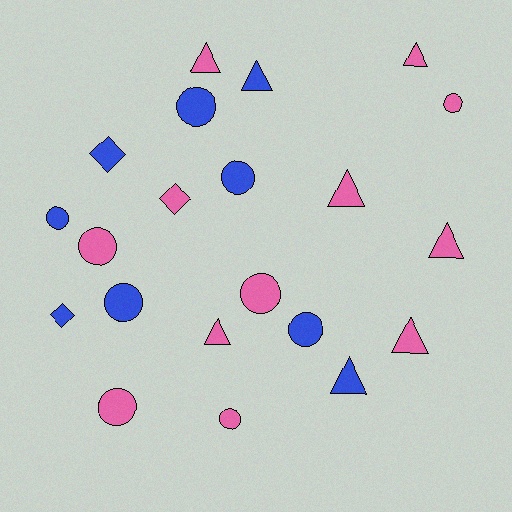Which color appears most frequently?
Pink, with 12 objects.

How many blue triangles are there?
There are 2 blue triangles.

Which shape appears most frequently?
Circle, with 10 objects.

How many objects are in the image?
There are 21 objects.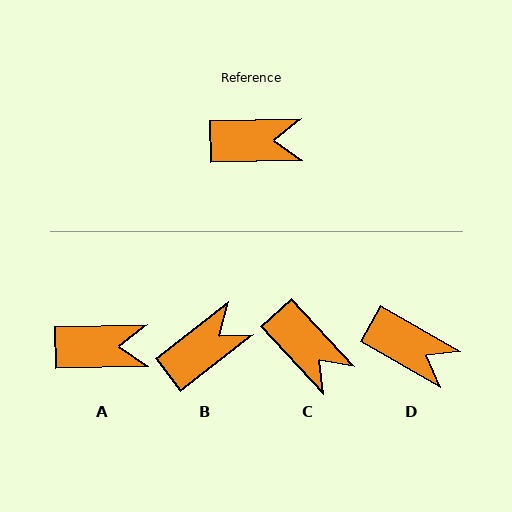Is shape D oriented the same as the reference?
No, it is off by about 31 degrees.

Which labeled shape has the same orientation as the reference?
A.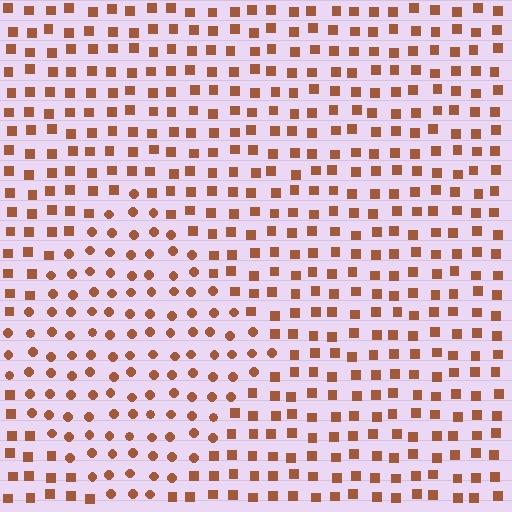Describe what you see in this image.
The image is filled with small brown elements arranged in a uniform grid. A diamond-shaped region contains circles, while the surrounding area contains squares. The boundary is defined purely by the change in element shape.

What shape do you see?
I see a diamond.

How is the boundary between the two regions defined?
The boundary is defined by a change in element shape: circles inside vs. squares outside. All elements share the same color and spacing.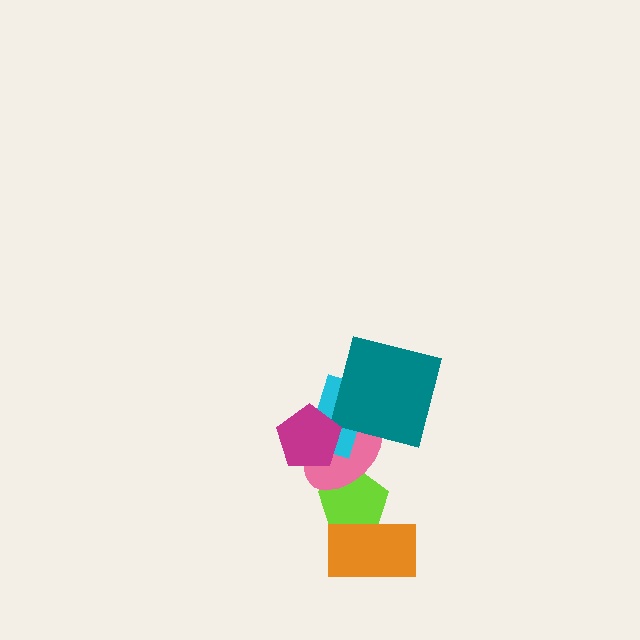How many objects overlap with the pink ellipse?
4 objects overlap with the pink ellipse.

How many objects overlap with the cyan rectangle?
3 objects overlap with the cyan rectangle.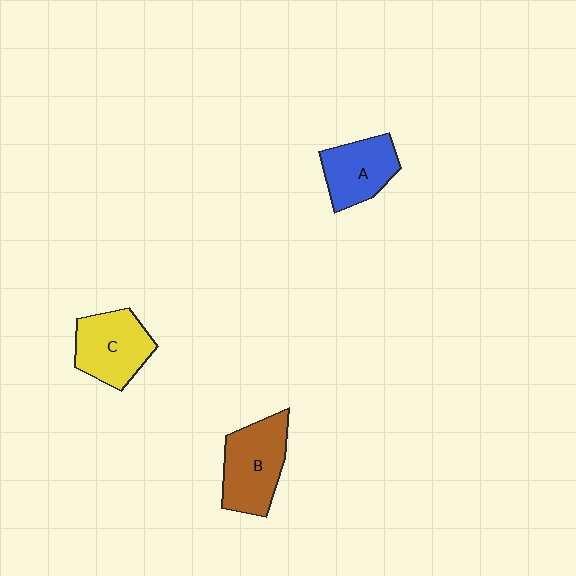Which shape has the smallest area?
Shape A (blue).